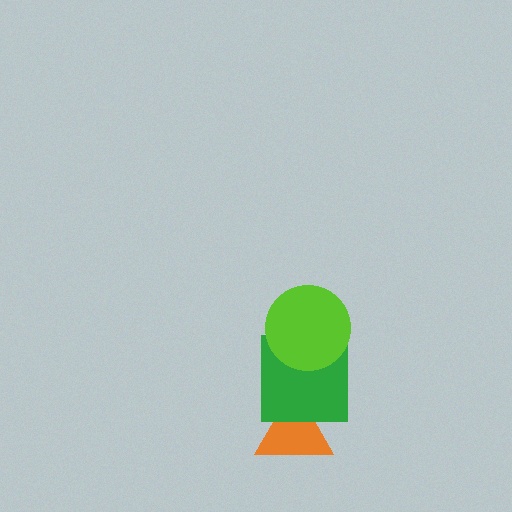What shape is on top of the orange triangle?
The green square is on top of the orange triangle.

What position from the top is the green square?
The green square is 2nd from the top.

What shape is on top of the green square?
The lime circle is on top of the green square.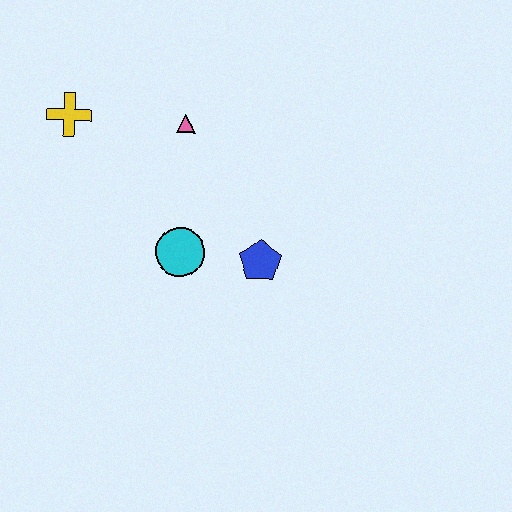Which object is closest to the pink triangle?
The yellow cross is closest to the pink triangle.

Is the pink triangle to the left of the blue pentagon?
Yes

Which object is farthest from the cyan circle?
The yellow cross is farthest from the cyan circle.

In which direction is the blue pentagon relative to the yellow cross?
The blue pentagon is to the right of the yellow cross.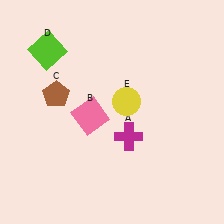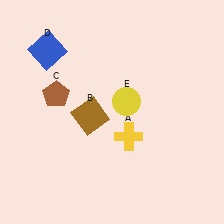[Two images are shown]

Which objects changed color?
A changed from magenta to yellow. B changed from pink to brown. D changed from lime to blue.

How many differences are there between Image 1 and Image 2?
There are 3 differences between the two images.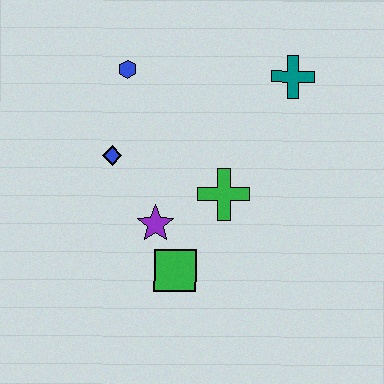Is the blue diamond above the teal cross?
No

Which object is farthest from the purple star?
The teal cross is farthest from the purple star.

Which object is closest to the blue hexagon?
The blue diamond is closest to the blue hexagon.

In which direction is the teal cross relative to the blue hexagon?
The teal cross is to the right of the blue hexagon.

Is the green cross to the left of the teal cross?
Yes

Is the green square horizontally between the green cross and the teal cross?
No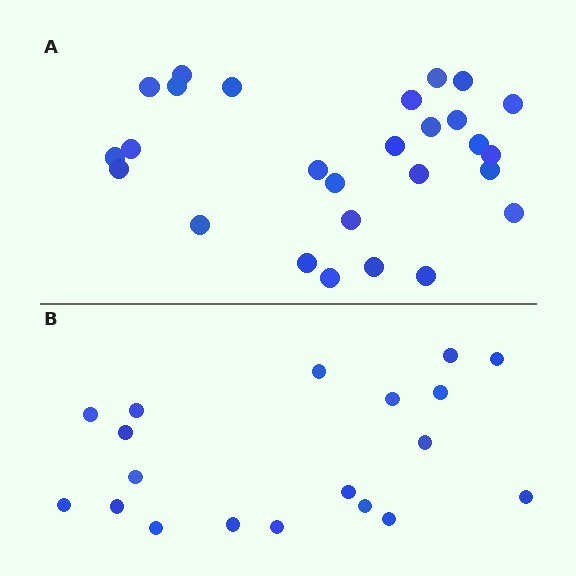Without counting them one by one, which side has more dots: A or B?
Region A (the top region) has more dots.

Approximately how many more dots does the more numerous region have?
Region A has roughly 8 or so more dots than region B.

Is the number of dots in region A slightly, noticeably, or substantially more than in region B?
Region A has noticeably more, but not dramatically so. The ratio is roughly 1.4 to 1.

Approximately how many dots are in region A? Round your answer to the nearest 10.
About 30 dots. (The exact count is 27, which rounds to 30.)